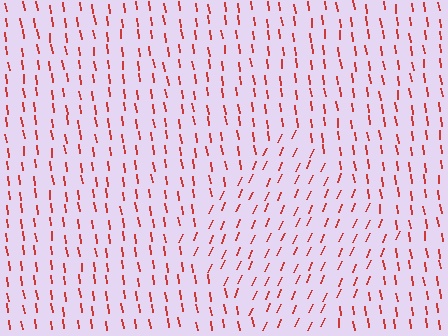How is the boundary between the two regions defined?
The boundary is defined purely by a change in line orientation (approximately 32 degrees difference). All lines are the same color and thickness.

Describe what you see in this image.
The image is filled with small red line segments. A diamond region in the image has lines oriented differently from the surrounding lines, creating a visible texture boundary.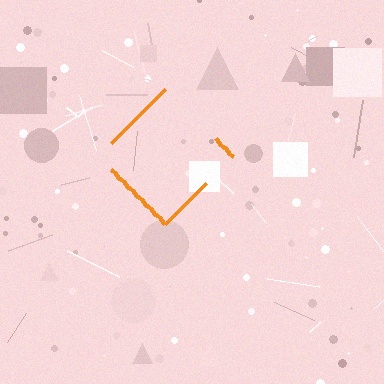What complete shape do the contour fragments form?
The contour fragments form a diamond.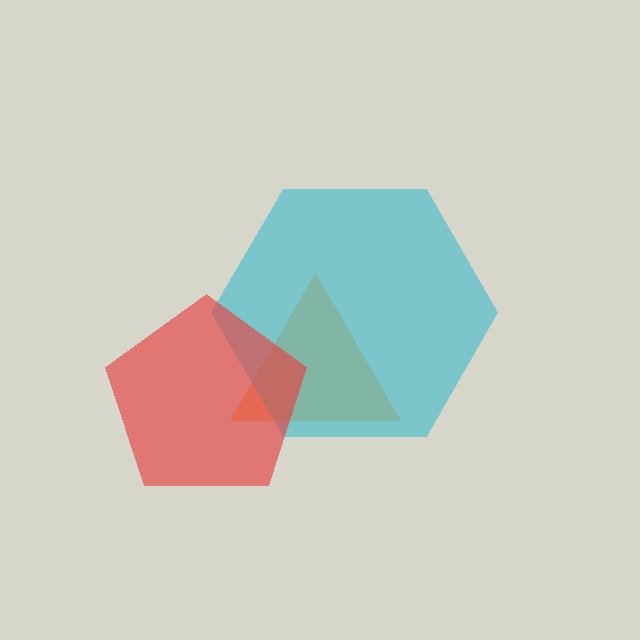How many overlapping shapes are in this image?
There are 3 overlapping shapes in the image.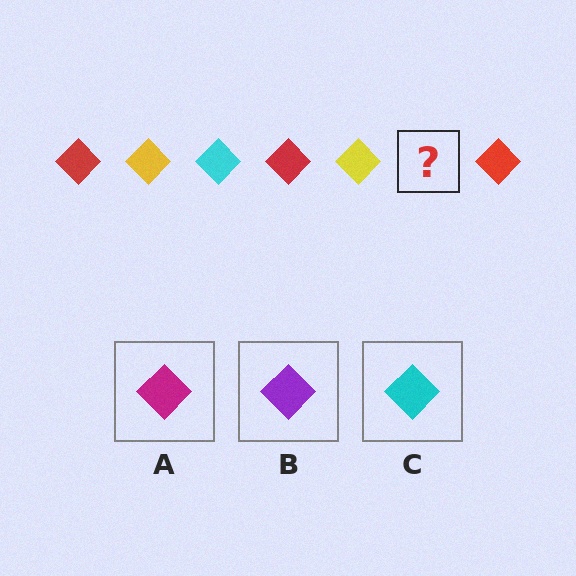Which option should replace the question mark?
Option C.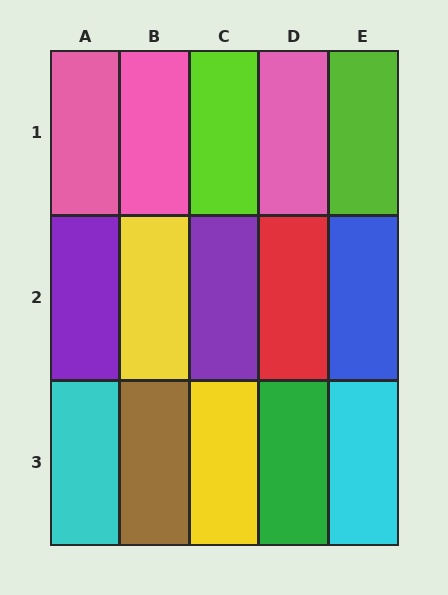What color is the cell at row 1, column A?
Pink.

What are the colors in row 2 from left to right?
Purple, yellow, purple, red, blue.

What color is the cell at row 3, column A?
Cyan.